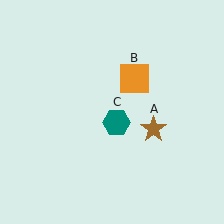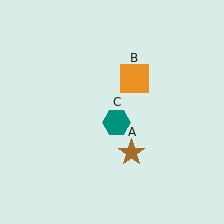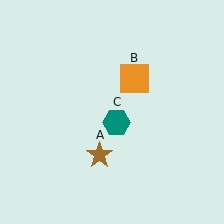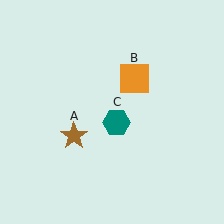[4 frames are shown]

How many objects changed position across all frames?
1 object changed position: brown star (object A).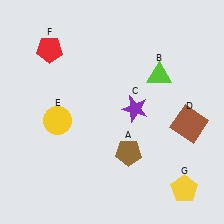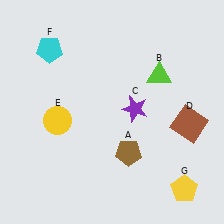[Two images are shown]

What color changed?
The pentagon (F) changed from red in Image 1 to cyan in Image 2.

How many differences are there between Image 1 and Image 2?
There is 1 difference between the two images.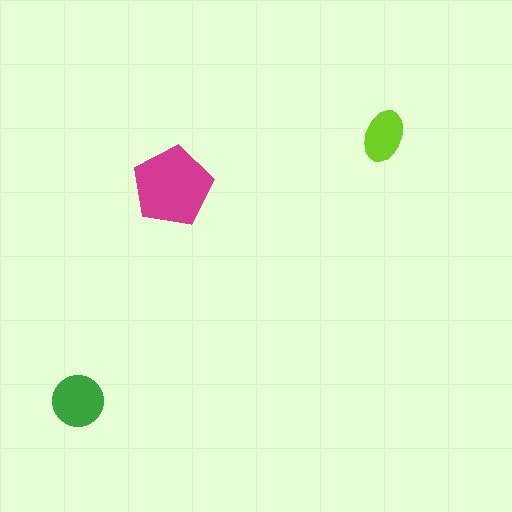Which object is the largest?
The magenta pentagon.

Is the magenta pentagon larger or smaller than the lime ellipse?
Larger.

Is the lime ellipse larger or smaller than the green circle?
Smaller.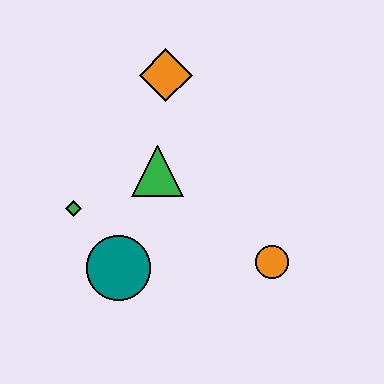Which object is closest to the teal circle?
The green diamond is closest to the teal circle.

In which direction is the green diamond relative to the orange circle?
The green diamond is to the left of the orange circle.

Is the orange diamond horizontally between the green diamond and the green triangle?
No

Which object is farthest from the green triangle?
The orange circle is farthest from the green triangle.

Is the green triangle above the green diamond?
Yes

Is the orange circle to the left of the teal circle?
No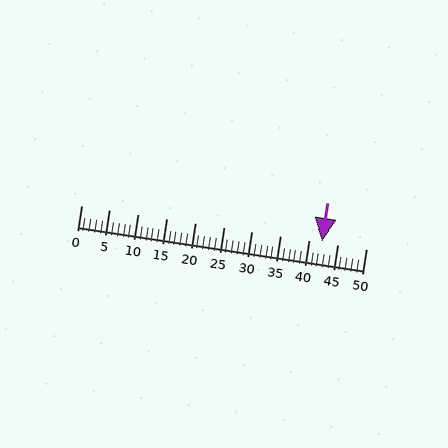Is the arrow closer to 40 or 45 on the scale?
The arrow is closer to 40.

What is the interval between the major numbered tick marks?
The major tick marks are spaced 5 units apart.